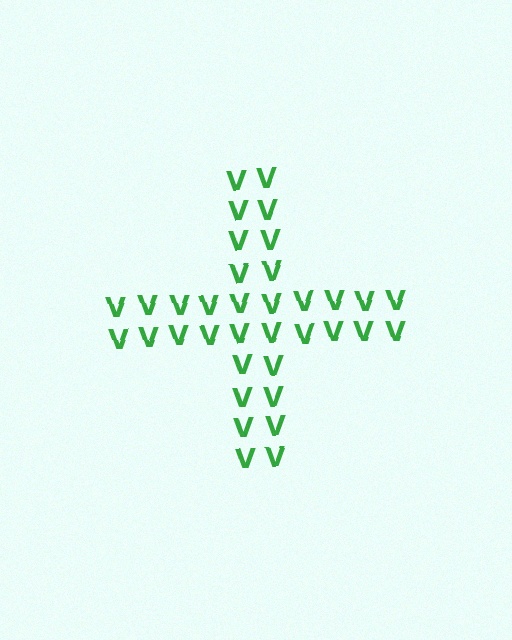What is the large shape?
The large shape is a cross.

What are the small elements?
The small elements are letter V's.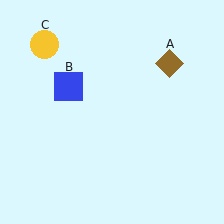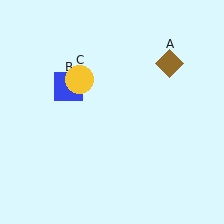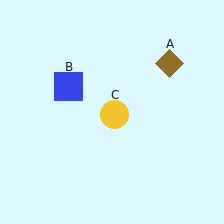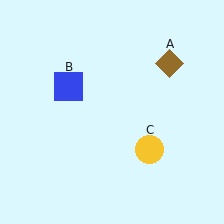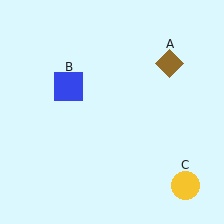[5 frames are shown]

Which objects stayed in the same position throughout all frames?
Brown diamond (object A) and blue square (object B) remained stationary.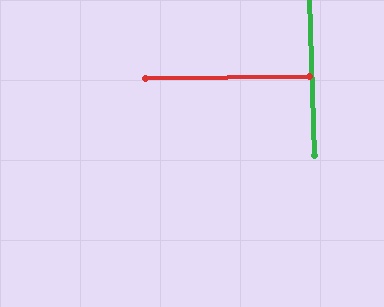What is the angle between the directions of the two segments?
Approximately 89 degrees.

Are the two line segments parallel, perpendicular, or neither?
Perpendicular — they meet at approximately 89°.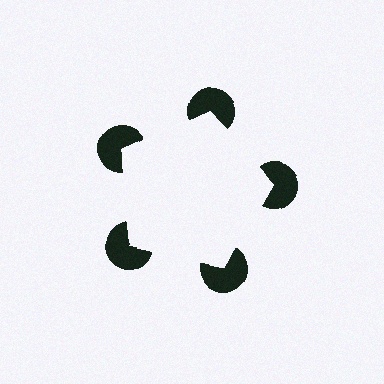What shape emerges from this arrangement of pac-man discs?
An illusory pentagon — its edges are inferred from the aligned wedge cuts in the pac-man discs, not physically drawn.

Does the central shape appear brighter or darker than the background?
It typically appears slightly brighter than the background, even though no actual brightness change is drawn.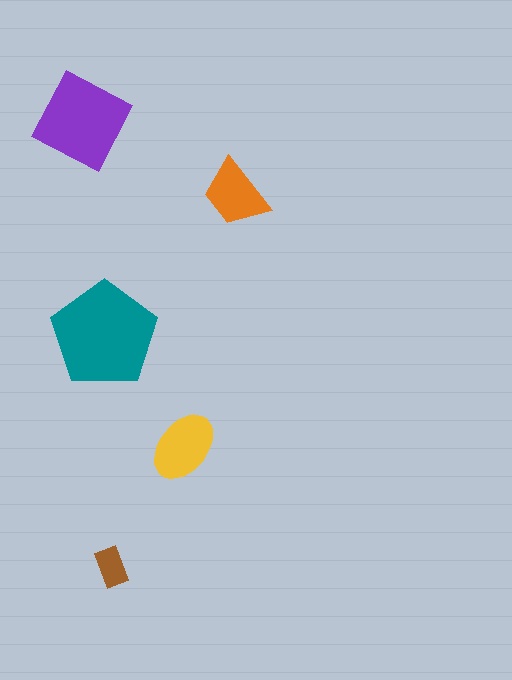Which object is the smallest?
The brown rectangle.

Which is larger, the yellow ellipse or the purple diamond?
The purple diamond.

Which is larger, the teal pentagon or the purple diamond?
The teal pentagon.